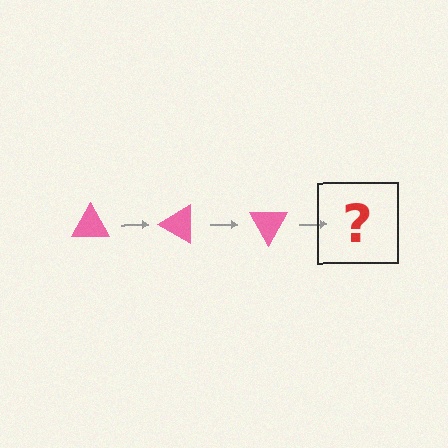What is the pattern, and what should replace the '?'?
The pattern is that the triangle rotates 30 degrees each step. The '?' should be a pink triangle rotated 90 degrees.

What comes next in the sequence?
The next element should be a pink triangle rotated 90 degrees.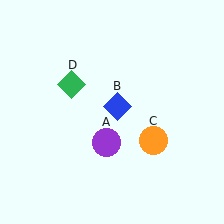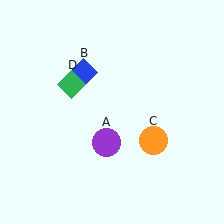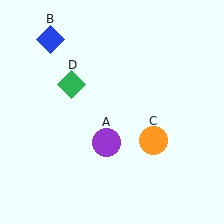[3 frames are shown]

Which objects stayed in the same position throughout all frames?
Purple circle (object A) and orange circle (object C) and green diamond (object D) remained stationary.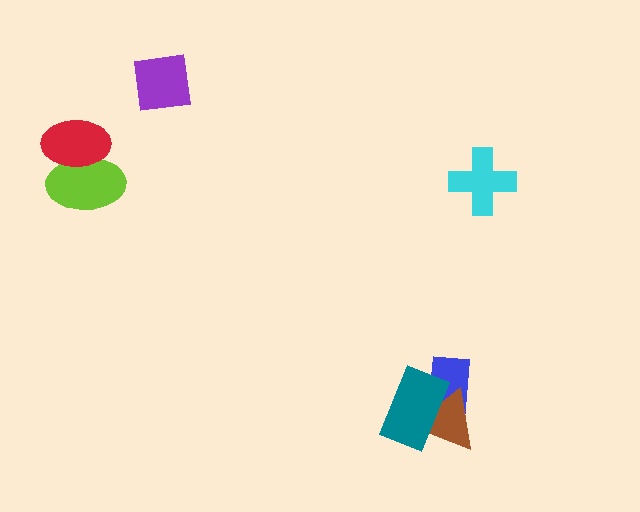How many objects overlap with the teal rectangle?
2 objects overlap with the teal rectangle.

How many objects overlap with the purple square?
0 objects overlap with the purple square.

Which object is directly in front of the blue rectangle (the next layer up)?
The brown triangle is directly in front of the blue rectangle.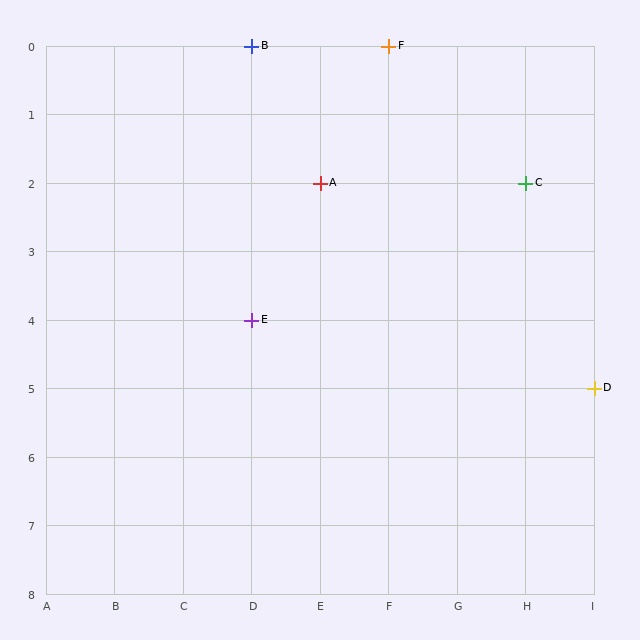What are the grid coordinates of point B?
Point B is at grid coordinates (D, 0).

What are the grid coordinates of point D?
Point D is at grid coordinates (I, 5).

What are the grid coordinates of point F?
Point F is at grid coordinates (F, 0).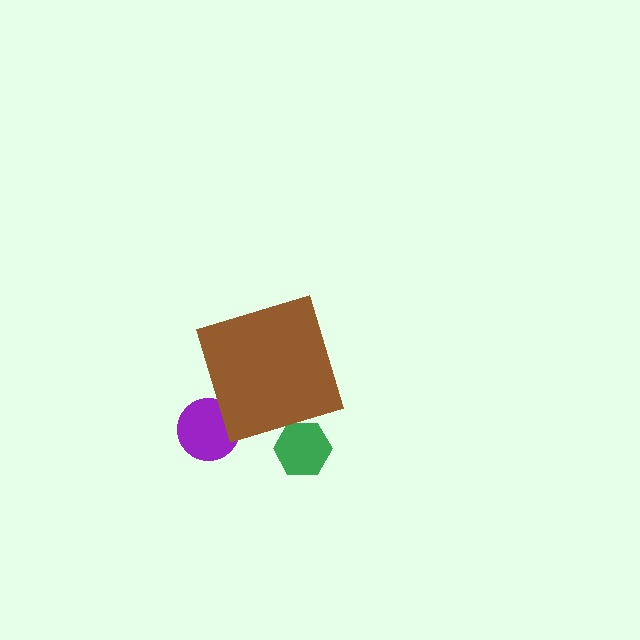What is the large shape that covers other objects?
A brown diamond.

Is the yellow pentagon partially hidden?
Yes, the yellow pentagon is partially hidden behind the brown diamond.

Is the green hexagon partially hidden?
Yes, the green hexagon is partially hidden behind the brown diamond.